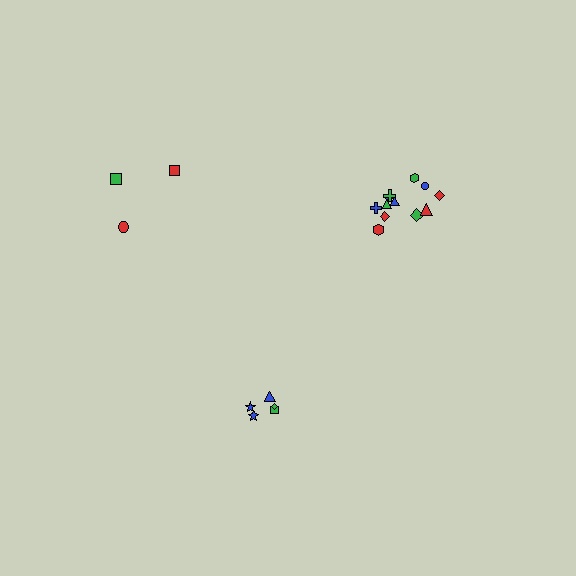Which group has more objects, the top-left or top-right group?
The top-right group.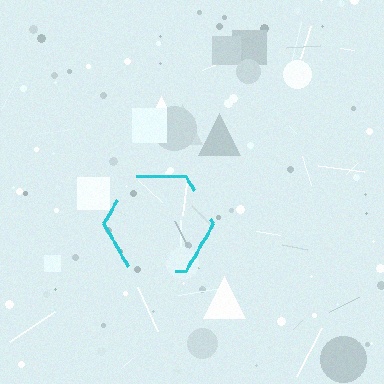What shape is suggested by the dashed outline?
The dashed outline suggests a hexagon.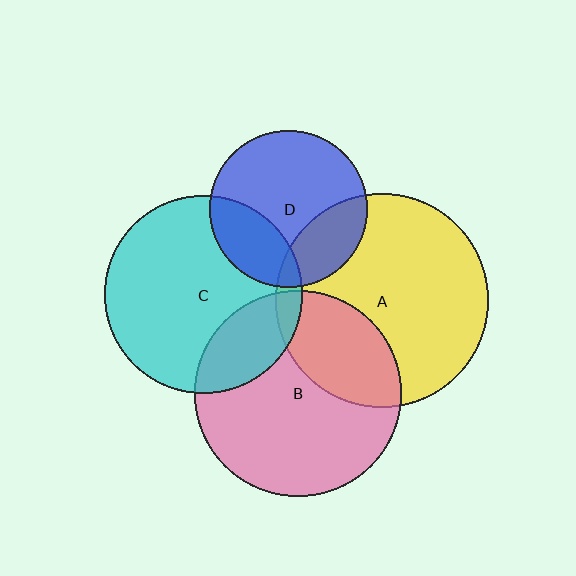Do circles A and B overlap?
Yes.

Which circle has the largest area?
Circle A (yellow).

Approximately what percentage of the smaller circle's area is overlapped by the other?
Approximately 30%.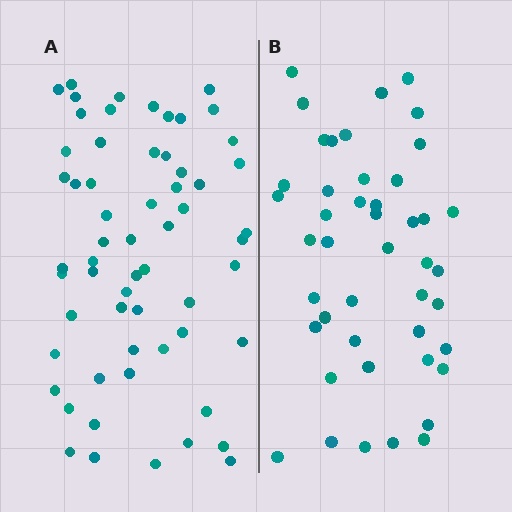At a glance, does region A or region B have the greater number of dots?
Region A (the left region) has more dots.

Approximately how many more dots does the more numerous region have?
Region A has approximately 15 more dots than region B.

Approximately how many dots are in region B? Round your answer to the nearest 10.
About 40 dots. (The exact count is 45, which rounds to 40.)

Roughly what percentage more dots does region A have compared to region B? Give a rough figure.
About 35% more.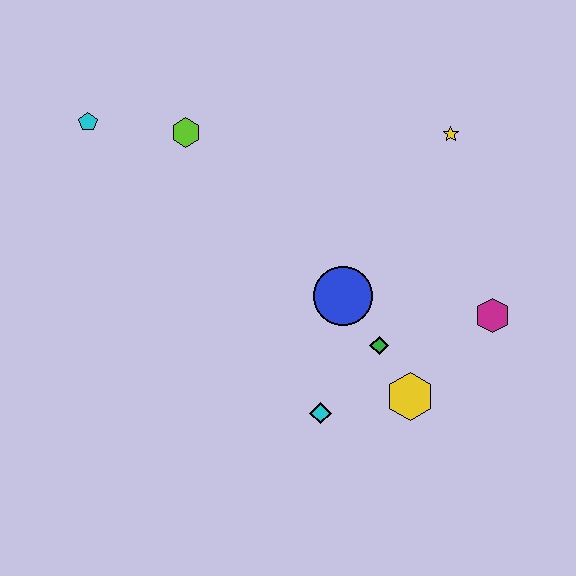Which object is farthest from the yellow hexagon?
The cyan pentagon is farthest from the yellow hexagon.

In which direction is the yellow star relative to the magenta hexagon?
The yellow star is above the magenta hexagon.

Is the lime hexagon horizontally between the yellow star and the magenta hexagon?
No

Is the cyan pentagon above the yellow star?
Yes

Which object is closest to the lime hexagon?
The cyan pentagon is closest to the lime hexagon.